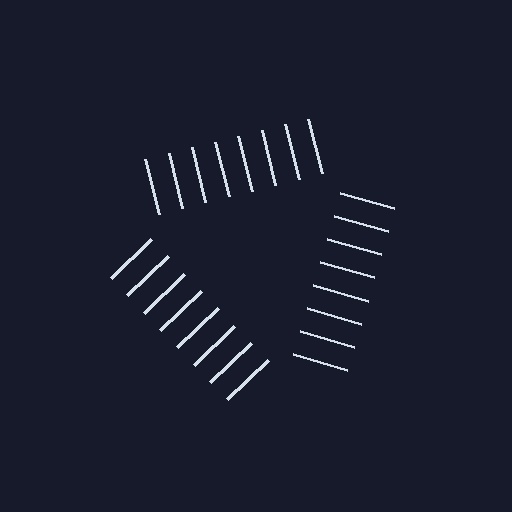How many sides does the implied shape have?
3 sides — the line-ends trace a triangle.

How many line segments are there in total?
24 — 8 along each of the 3 edges.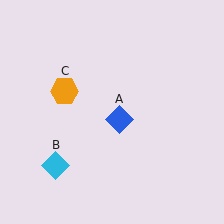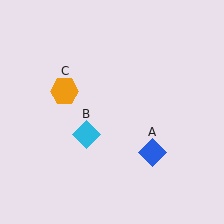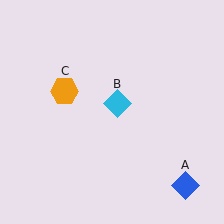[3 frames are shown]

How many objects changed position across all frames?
2 objects changed position: blue diamond (object A), cyan diamond (object B).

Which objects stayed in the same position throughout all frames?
Orange hexagon (object C) remained stationary.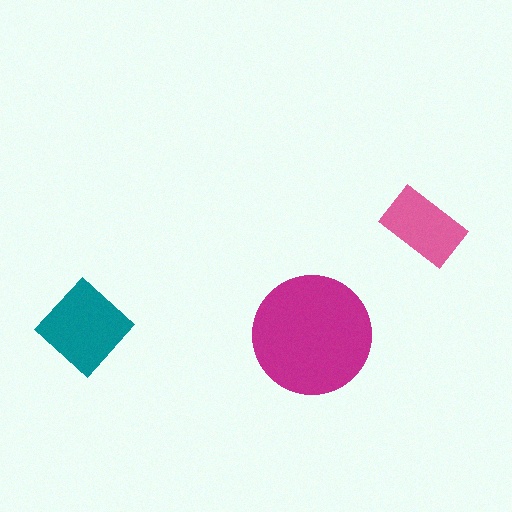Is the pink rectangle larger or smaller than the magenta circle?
Smaller.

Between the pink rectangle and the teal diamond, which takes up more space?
The teal diamond.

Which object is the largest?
The magenta circle.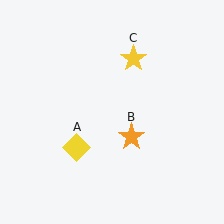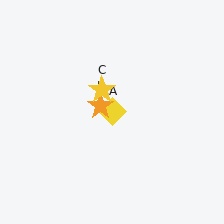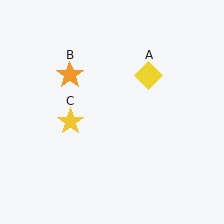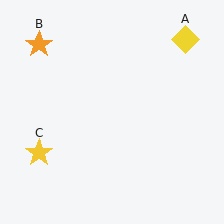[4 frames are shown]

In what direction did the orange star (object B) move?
The orange star (object B) moved up and to the left.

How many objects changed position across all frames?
3 objects changed position: yellow diamond (object A), orange star (object B), yellow star (object C).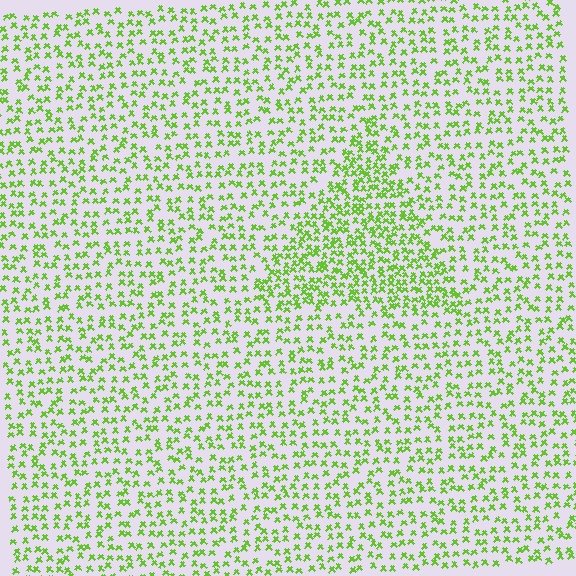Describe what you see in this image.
The image contains small lime elements arranged at two different densities. A triangle-shaped region is visible where the elements are more densely packed than the surrounding area.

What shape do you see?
I see a triangle.